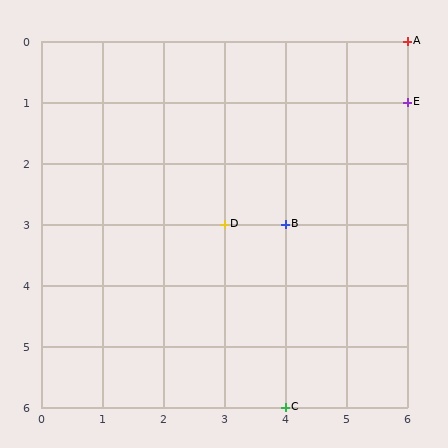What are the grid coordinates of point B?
Point B is at grid coordinates (4, 3).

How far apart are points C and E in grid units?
Points C and E are 2 columns and 5 rows apart (about 5.4 grid units diagonally).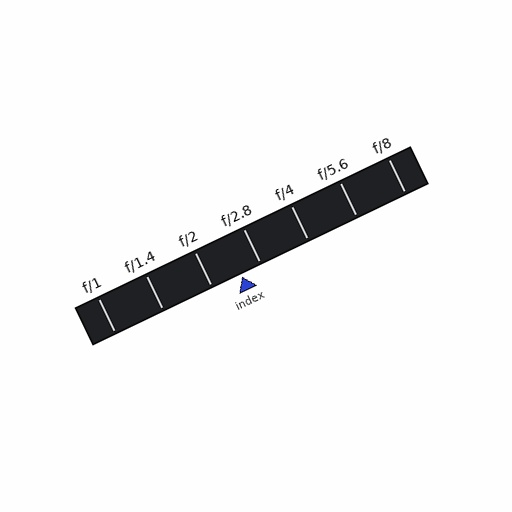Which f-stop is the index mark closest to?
The index mark is closest to f/2.8.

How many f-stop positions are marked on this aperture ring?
There are 7 f-stop positions marked.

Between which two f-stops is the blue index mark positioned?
The index mark is between f/2 and f/2.8.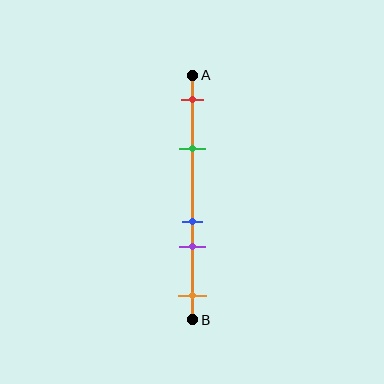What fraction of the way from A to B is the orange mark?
The orange mark is approximately 90% (0.9) of the way from A to B.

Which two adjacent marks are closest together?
The blue and purple marks are the closest adjacent pair.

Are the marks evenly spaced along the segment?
No, the marks are not evenly spaced.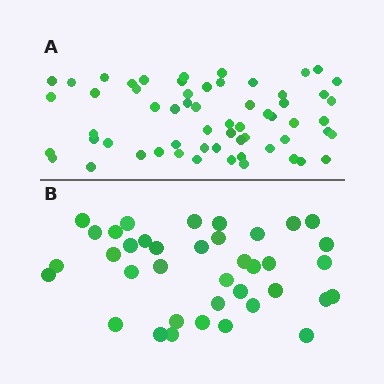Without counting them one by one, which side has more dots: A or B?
Region A (the top region) has more dots.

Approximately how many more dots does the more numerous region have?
Region A has approximately 20 more dots than region B.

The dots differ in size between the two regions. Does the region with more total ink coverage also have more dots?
No. Region B has more total ink coverage because its dots are larger, but region A actually contains more individual dots. Total area can be misleading — the number of items is what matters here.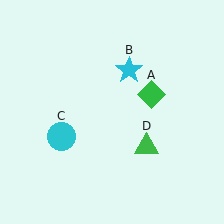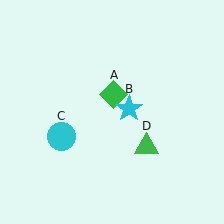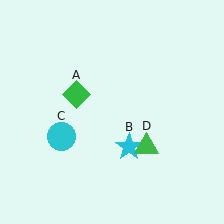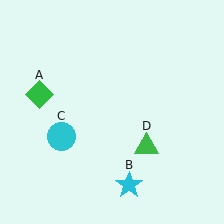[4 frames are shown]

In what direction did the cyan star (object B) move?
The cyan star (object B) moved down.